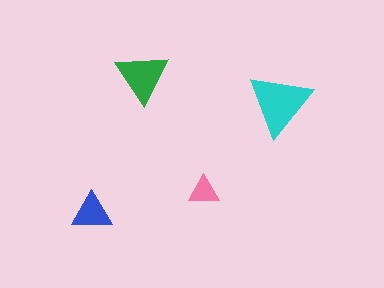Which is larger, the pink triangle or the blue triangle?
The blue one.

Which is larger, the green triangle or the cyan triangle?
The cyan one.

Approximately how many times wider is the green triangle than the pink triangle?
About 2 times wider.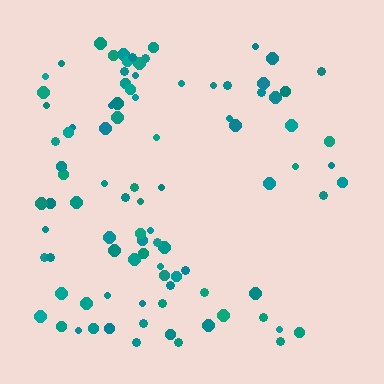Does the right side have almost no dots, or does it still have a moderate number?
Still a moderate number, just noticeably fewer than the left.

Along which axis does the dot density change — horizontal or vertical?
Horizontal.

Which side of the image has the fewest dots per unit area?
The right.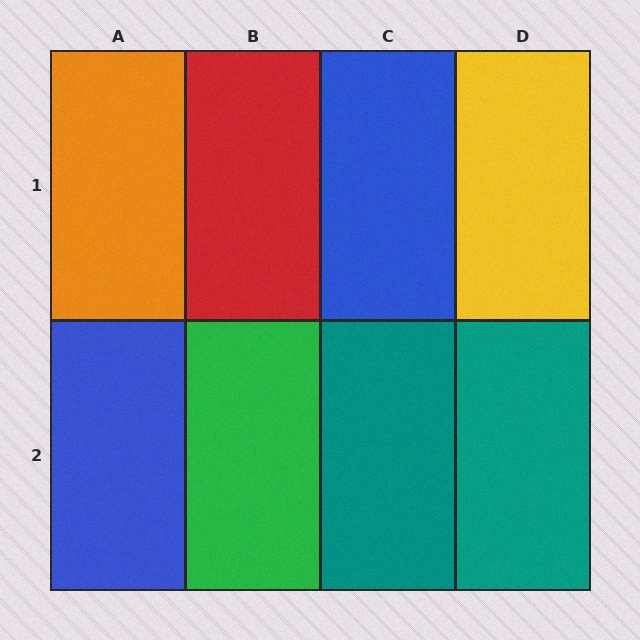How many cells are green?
1 cell is green.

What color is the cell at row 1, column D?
Yellow.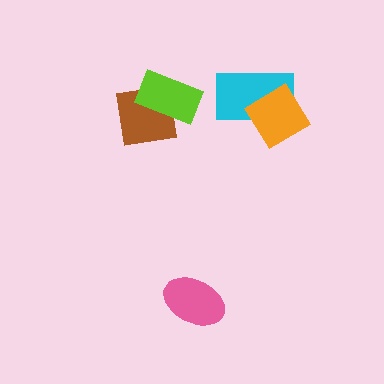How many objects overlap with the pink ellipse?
0 objects overlap with the pink ellipse.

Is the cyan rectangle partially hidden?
Yes, it is partially covered by another shape.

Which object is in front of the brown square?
The lime rectangle is in front of the brown square.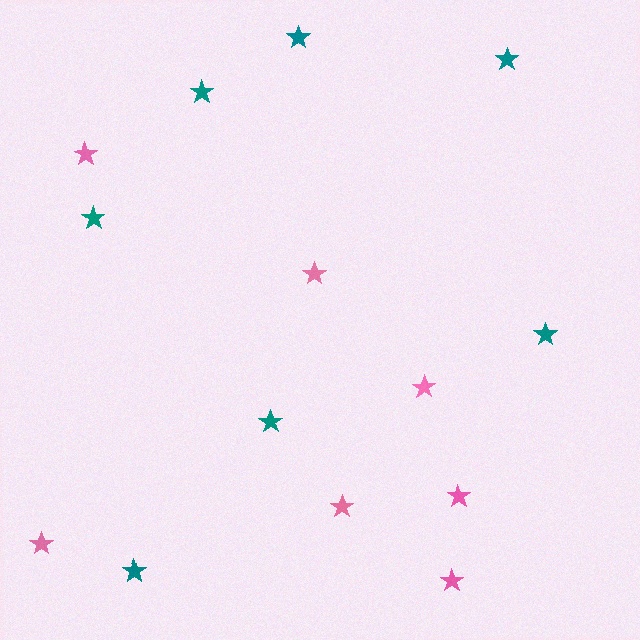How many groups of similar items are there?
There are 2 groups: one group of pink stars (7) and one group of teal stars (7).